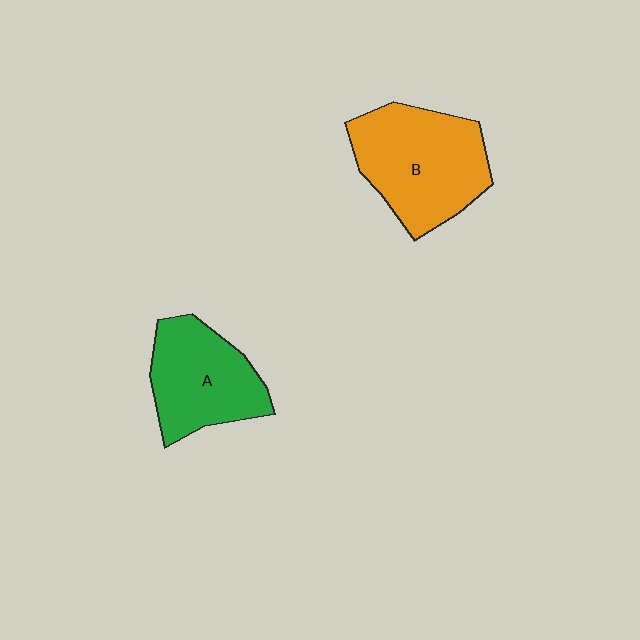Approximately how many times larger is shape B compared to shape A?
Approximately 1.3 times.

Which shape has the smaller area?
Shape A (green).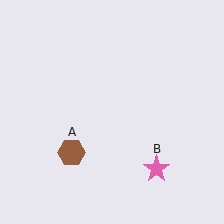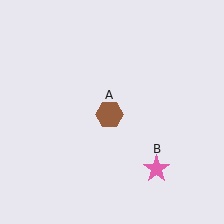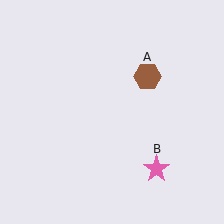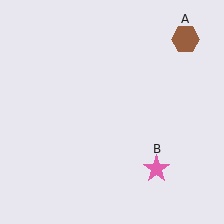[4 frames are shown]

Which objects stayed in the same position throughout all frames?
Pink star (object B) remained stationary.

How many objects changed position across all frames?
1 object changed position: brown hexagon (object A).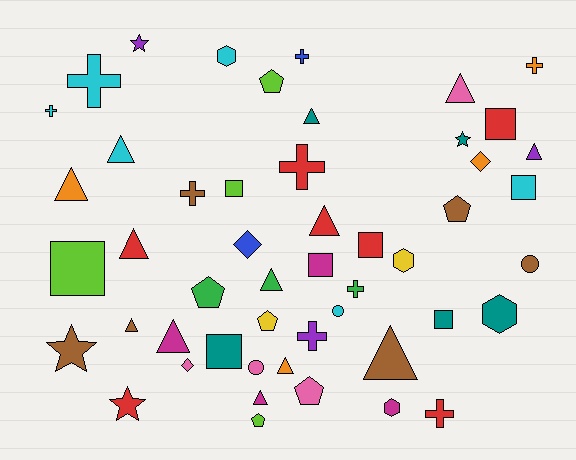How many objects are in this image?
There are 50 objects.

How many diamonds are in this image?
There are 3 diamonds.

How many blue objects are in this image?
There are 2 blue objects.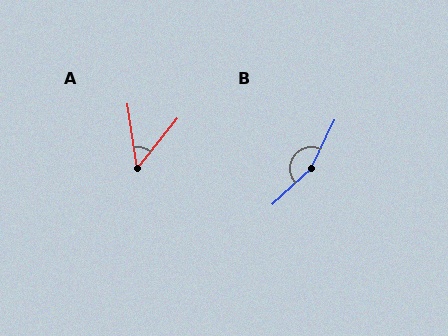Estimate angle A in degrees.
Approximately 47 degrees.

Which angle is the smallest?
A, at approximately 47 degrees.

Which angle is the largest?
B, at approximately 159 degrees.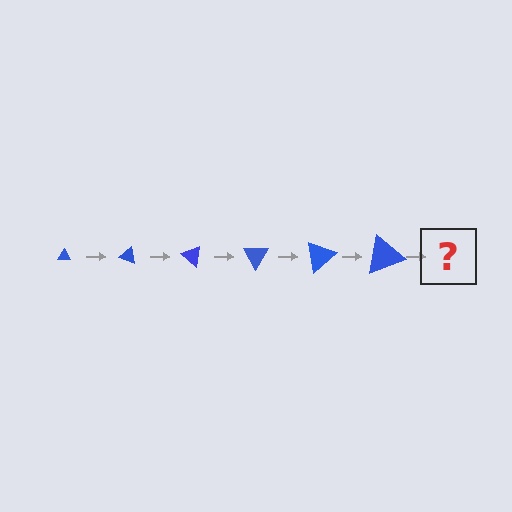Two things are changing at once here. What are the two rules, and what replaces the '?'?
The two rules are that the triangle grows larger each step and it rotates 20 degrees each step. The '?' should be a triangle, larger than the previous one and rotated 120 degrees from the start.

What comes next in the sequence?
The next element should be a triangle, larger than the previous one and rotated 120 degrees from the start.